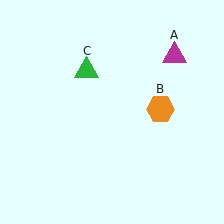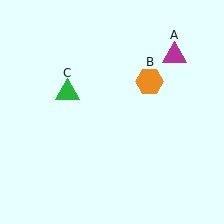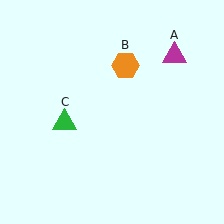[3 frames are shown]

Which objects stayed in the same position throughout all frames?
Magenta triangle (object A) remained stationary.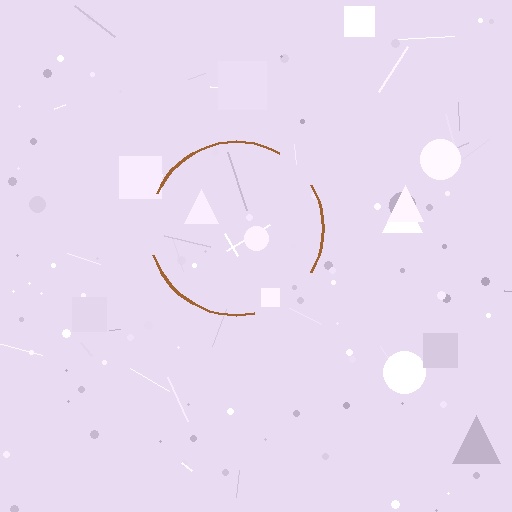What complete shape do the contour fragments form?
The contour fragments form a circle.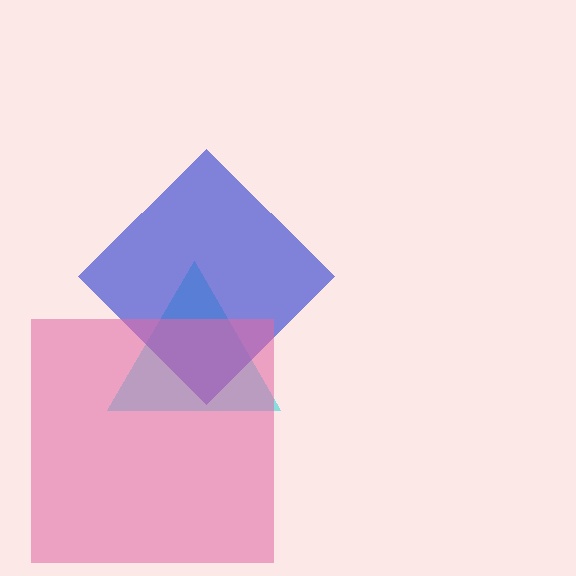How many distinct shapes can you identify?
There are 3 distinct shapes: a cyan triangle, a blue diamond, a pink square.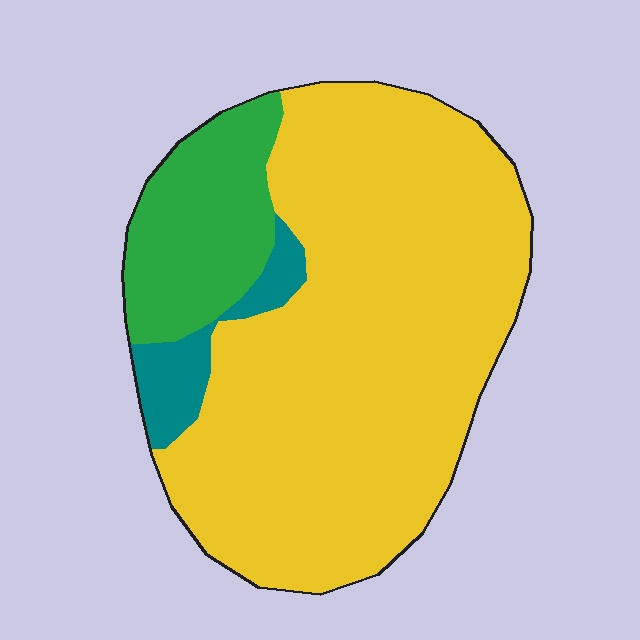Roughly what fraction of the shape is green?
Green covers roughly 15% of the shape.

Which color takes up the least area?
Teal, at roughly 5%.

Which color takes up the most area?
Yellow, at roughly 75%.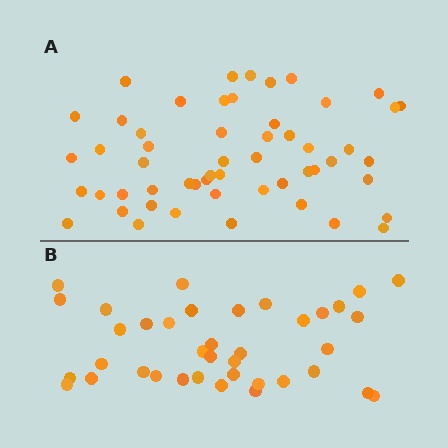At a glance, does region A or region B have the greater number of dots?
Region A (the top region) has more dots.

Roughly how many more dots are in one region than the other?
Region A has approximately 15 more dots than region B.